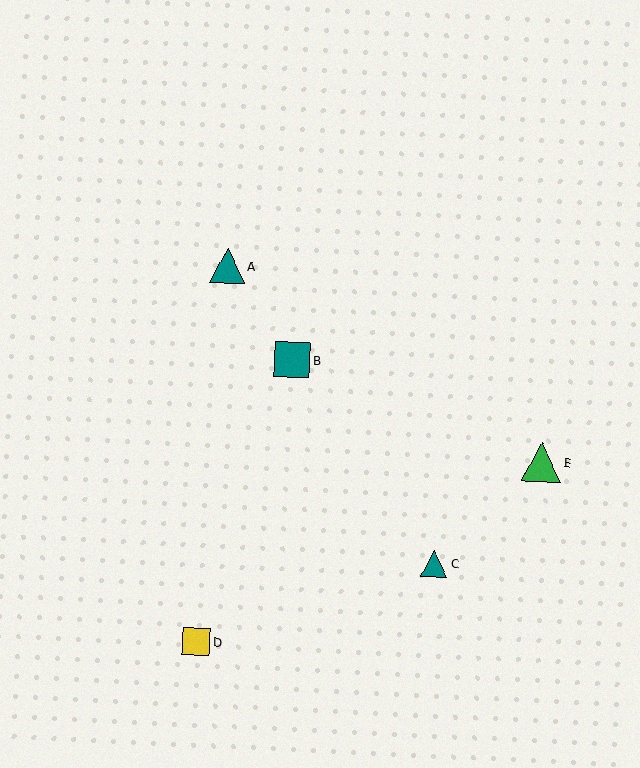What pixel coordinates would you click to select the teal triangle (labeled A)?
Click at (227, 266) to select the teal triangle A.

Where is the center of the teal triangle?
The center of the teal triangle is at (435, 564).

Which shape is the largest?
The green triangle (labeled E) is the largest.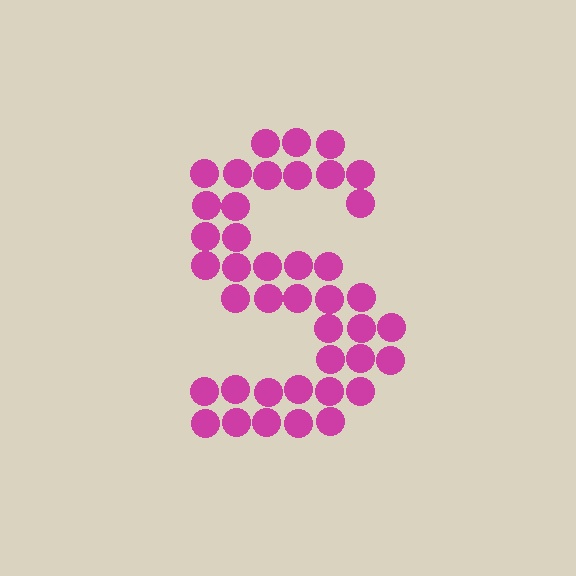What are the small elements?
The small elements are circles.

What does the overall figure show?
The overall figure shows the letter S.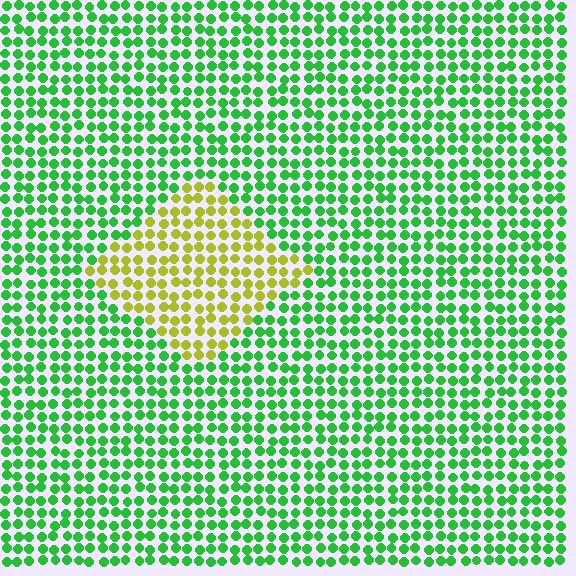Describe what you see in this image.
The image is filled with small green elements in a uniform arrangement. A diamond-shaped region is visible where the elements are tinted to a slightly different hue, forming a subtle color boundary.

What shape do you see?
I see a diamond.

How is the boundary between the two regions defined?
The boundary is defined purely by a slight shift in hue (about 57 degrees). Spacing, size, and orientation are identical on both sides.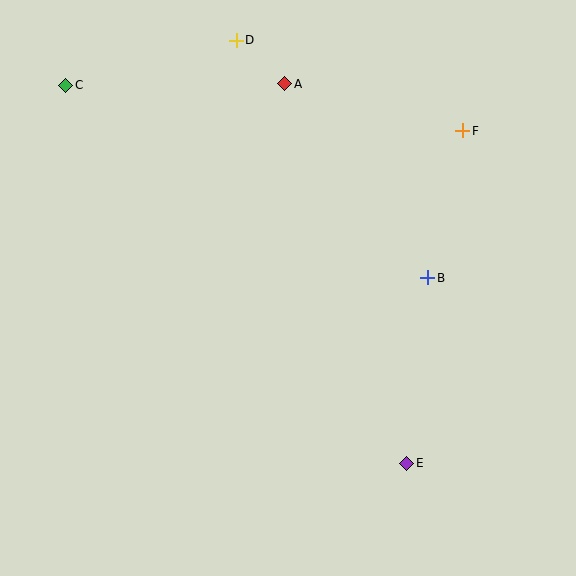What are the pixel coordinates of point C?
Point C is at (66, 85).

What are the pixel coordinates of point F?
Point F is at (463, 131).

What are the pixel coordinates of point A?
Point A is at (285, 84).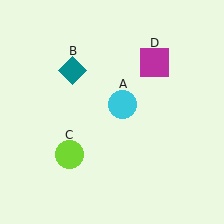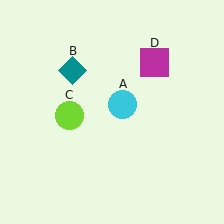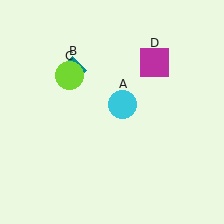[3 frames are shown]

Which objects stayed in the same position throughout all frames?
Cyan circle (object A) and teal diamond (object B) and magenta square (object D) remained stationary.